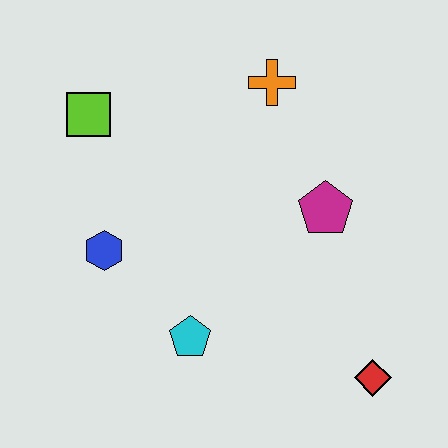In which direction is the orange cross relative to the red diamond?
The orange cross is above the red diamond.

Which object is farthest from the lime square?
The red diamond is farthest from the lime square.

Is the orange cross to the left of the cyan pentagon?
No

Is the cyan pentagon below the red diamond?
No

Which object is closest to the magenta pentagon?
The orange cross is closest to the magenta pentagon.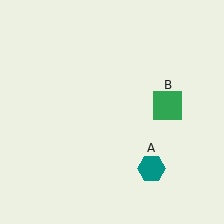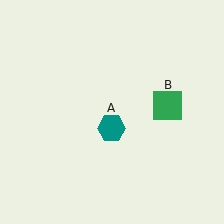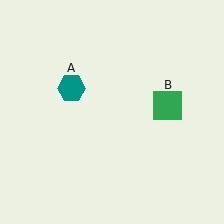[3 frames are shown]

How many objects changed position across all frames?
1 object changed position: teal hexagon (object A).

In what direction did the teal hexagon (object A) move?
The teal hexagon (object A) moved up and to the left.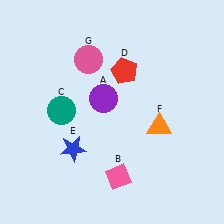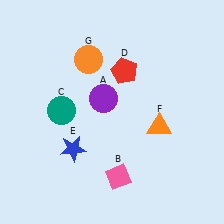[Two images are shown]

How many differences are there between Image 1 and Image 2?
There is 1 difference between the two images.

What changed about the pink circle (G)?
In Image 1, G is pink. In Image 2, it changed to orange.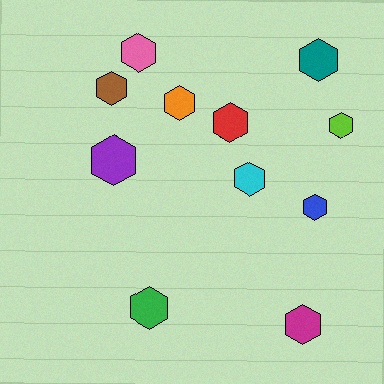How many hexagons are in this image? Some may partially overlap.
There are 11 hexagons.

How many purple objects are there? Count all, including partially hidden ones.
There is 1 purple object.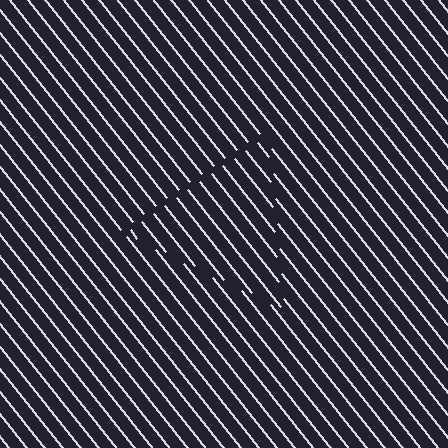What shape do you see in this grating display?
An illusory triangle. The interior of the shape contains the same grating, shifted by half a period — the contour is defined by the phase discontinuity where line-ends from the inner and outer gratings abut.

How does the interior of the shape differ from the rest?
The interior of the shape contains the same grating, shifted by half a period — the contour is defined by the phase discontinuity where line-ends from the inner and outer gratings abut.